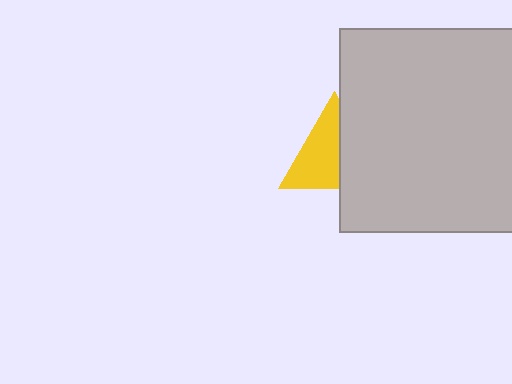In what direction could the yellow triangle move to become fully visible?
The yellow triangle could move left. That would shift it out from behind the light gray square entirely.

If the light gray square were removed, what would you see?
You would see the complete yellow triangle.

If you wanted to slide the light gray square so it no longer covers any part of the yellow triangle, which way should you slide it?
Slide it right — that is the most direct way to separate the two shapes.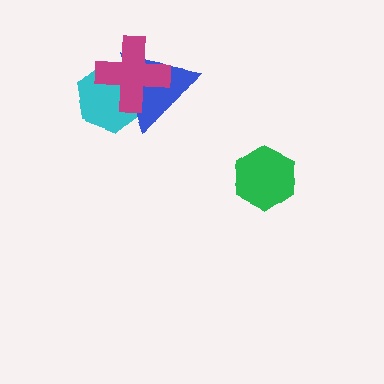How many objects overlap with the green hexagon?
0 objects overlap with the green hexagon.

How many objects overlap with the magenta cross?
2 objects overlap with the magenta cross.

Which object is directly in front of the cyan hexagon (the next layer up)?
The blue triangle is directly in front of the cyan hexagon.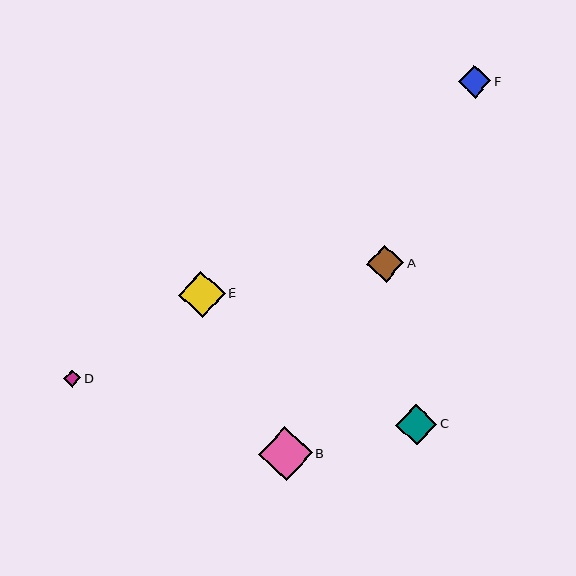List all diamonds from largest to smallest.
From largest to smallest: B, E, C, A, F, D.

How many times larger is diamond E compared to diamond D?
Diamond E is approximately 2.8 times the size of diamond D.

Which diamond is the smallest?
Diamond D is the smallest with a size of approximately 17 pixels.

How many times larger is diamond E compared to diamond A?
Diamond E is approximately 1.2 times the size of diamond A.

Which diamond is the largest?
Diamond B is the largest with a size of approximately 54 pixels.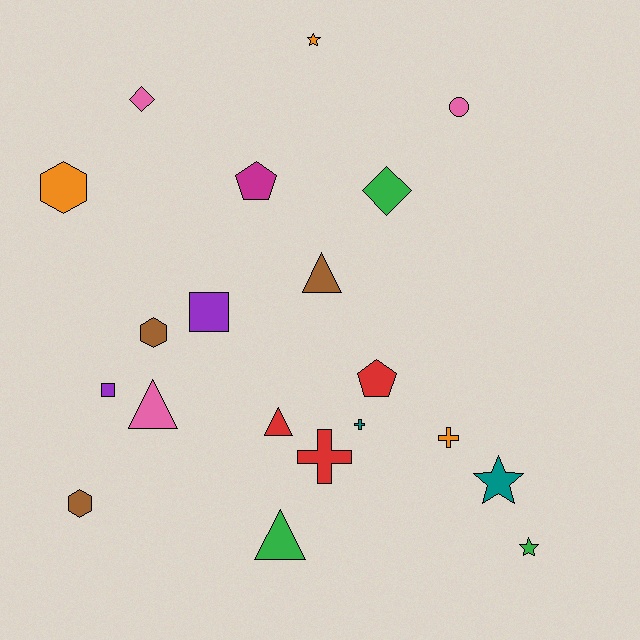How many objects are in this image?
There are 20 objects.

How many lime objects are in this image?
There are no lime objects.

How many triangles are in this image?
There are 4 triangles.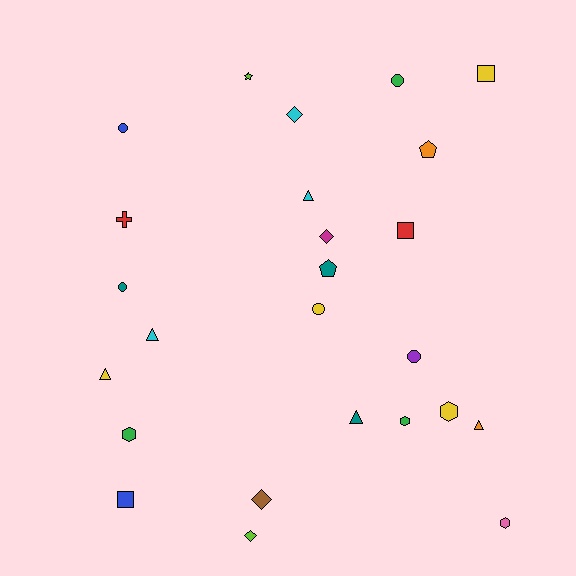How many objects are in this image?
There are 25 objects.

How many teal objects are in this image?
There are 3 teal objects.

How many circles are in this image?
There are 5 circles.